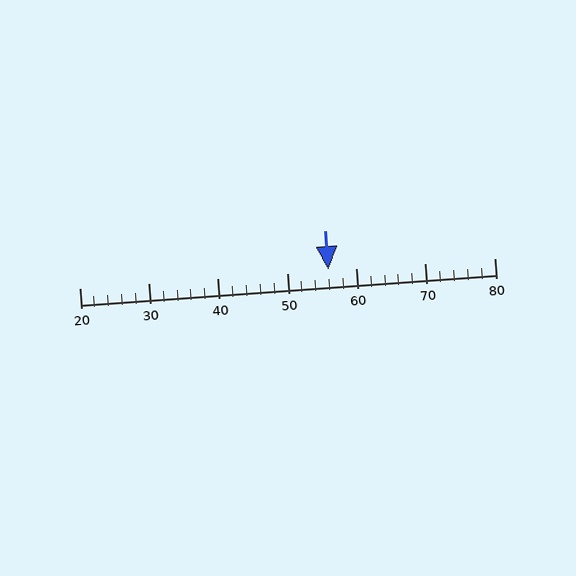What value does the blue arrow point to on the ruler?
The blue arrow points to approximately 56.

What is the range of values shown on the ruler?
The ruler shows values from 20 to 80.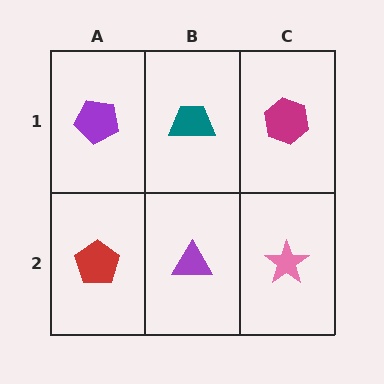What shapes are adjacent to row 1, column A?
A red pentagon (row 2, column A), a teal trapezoid (row 1, column B).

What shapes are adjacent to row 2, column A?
A purple pentagon (row 1, column A), a purple triangle (row 2, column B).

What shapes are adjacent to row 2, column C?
A magenta hexagon (row 1, column C), a purple triangle (row 2, column B).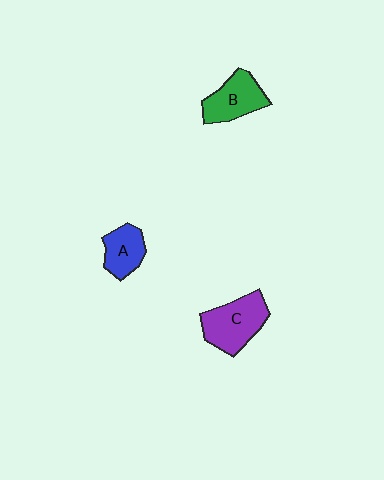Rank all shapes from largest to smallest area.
From largest to smallest: C (purple), B (green), A (blue).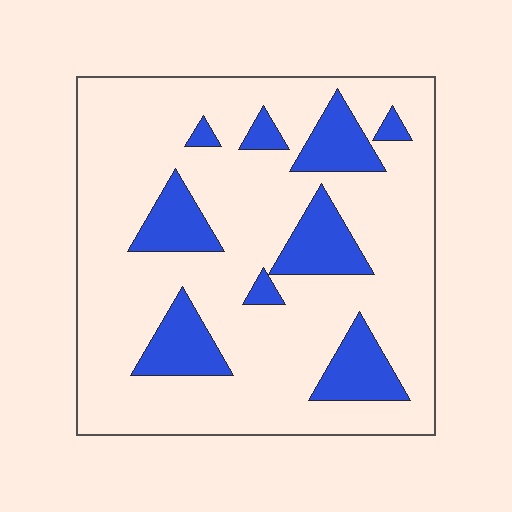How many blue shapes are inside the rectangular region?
9.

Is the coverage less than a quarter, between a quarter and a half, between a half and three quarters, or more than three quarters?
Less than a quarter.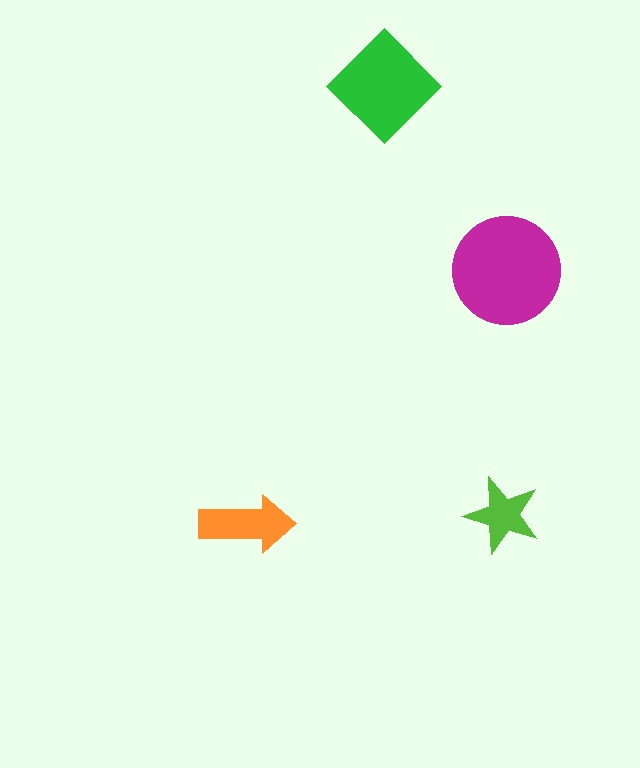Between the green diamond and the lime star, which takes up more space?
The green diamond.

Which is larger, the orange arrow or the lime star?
The orange arrow.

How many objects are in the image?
There are 4 objects in the image.